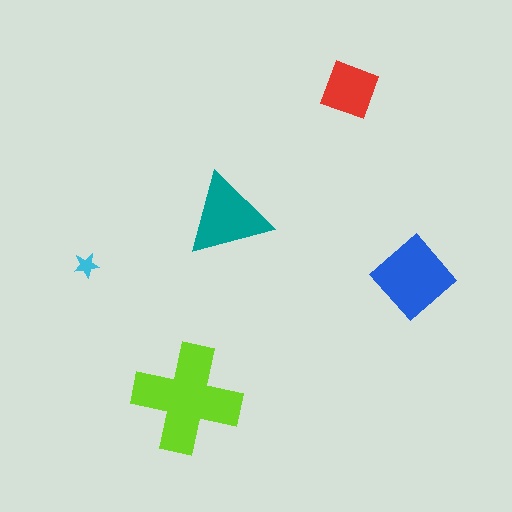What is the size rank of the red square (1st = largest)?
4th.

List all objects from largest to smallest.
The lime cross, the blue diamond, the teal triangle, the red square, the cyan star.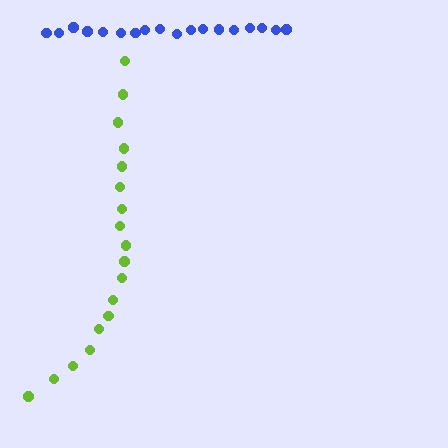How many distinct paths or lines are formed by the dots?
There are 2 distinct paths.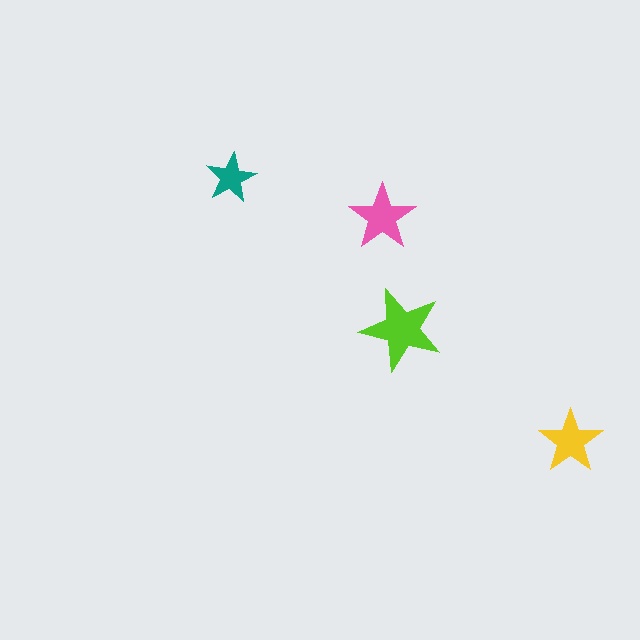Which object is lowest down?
The yellow star is bottommost.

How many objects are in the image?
There are 4 objects in the image.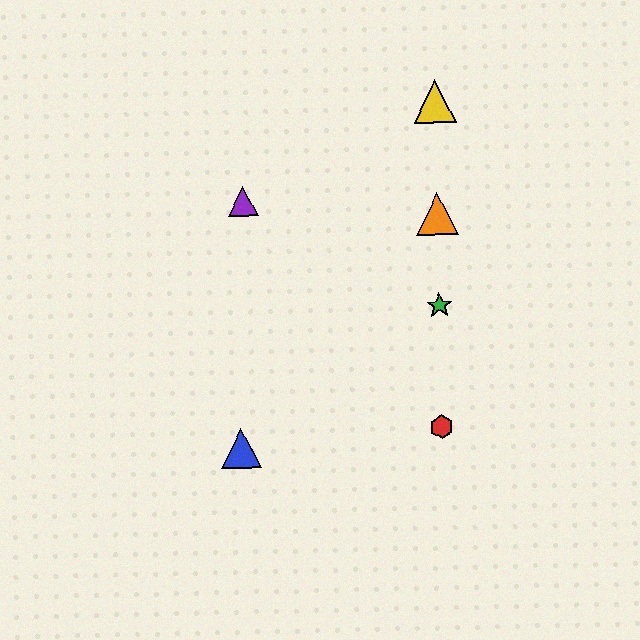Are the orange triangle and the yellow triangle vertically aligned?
Yes, both are at x≈437.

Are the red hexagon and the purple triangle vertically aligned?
No, the red hexagon is at x≈442 and the purple triangle is at x≈243.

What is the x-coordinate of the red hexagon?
The red hexagon is at x≈442.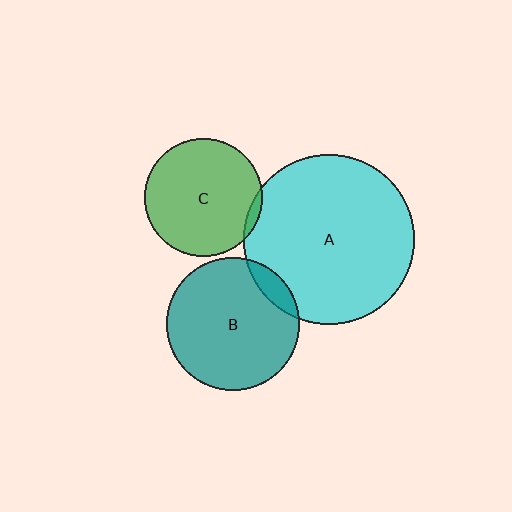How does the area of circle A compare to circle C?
Approximately 2.1 times.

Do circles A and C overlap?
Yes.